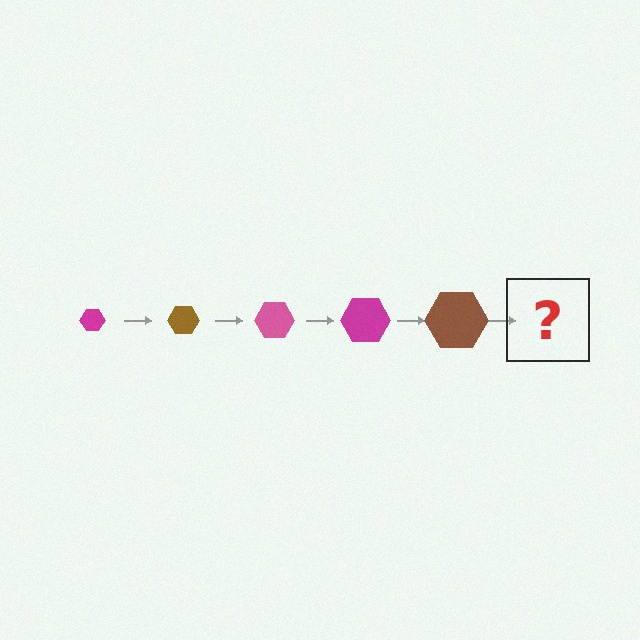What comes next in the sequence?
The next element should be a pink hexagon, larger than the previous one.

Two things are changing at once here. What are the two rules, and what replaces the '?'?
The two rules are that the hexagon grows larger each step and the color cycles through magenta, brown, and pink. The '?' should be a pink hexagon, larger than the previous one.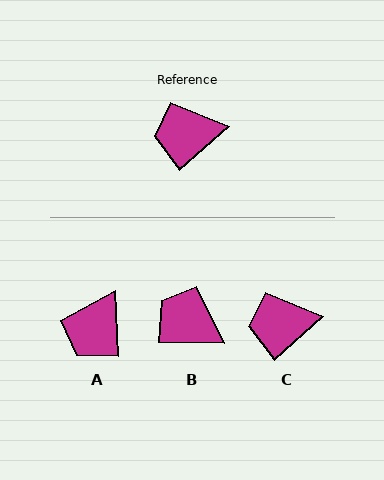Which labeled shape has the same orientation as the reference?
C.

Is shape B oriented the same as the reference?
No, it is off by about 42 degrees.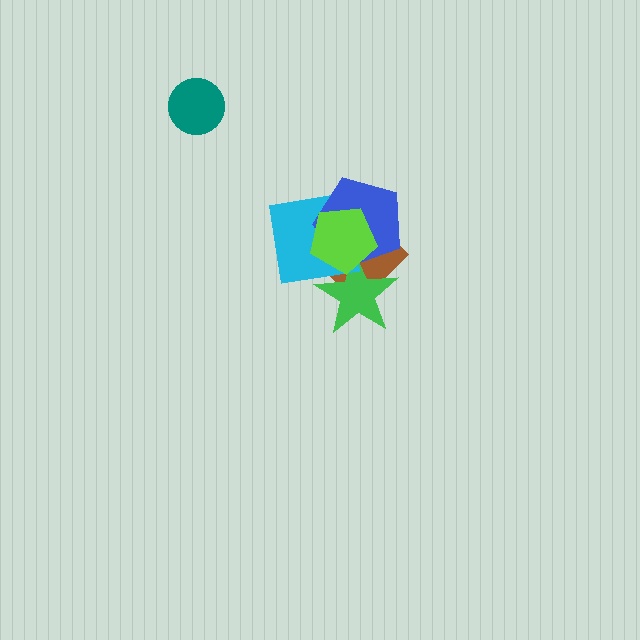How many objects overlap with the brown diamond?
4 objects overlap with the brown diamond.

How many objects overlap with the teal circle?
0 objects overlap with the teal circle.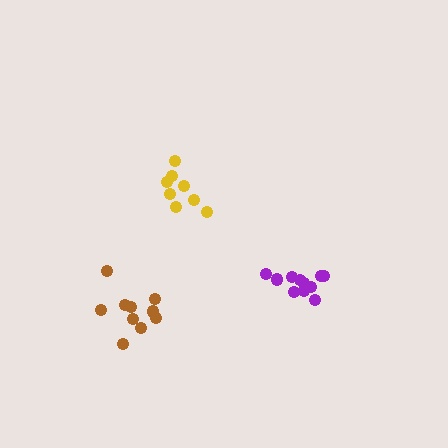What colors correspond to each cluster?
The clusters are colored: yellow, brown, purple.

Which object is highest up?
The yellow cluster is topmost.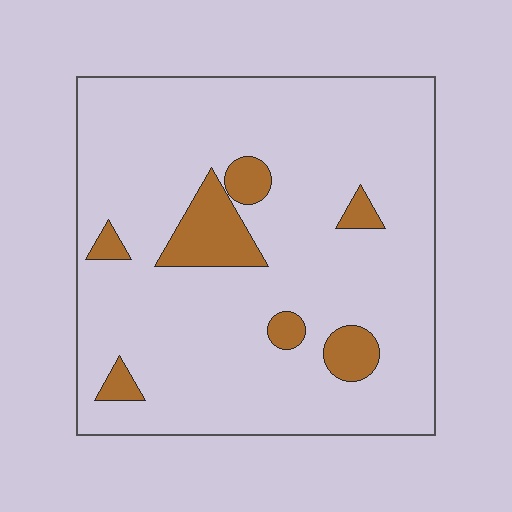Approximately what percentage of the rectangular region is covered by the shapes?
Approximately 10%.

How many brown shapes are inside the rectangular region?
7.